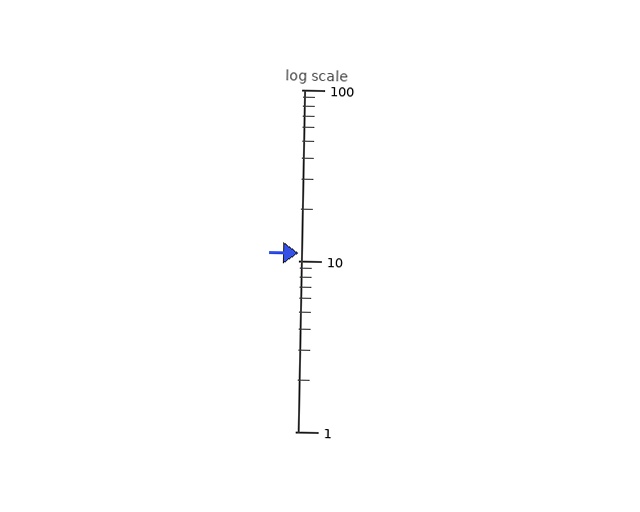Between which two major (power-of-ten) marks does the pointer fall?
The pointer is between 10 and 100.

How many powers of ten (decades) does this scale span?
The scale spans 2 decades, from 1 to 100.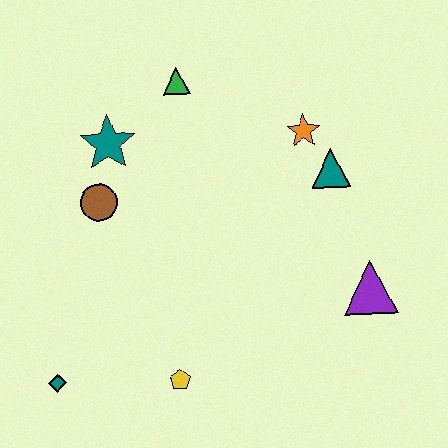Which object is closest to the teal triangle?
The orange star is closest to the teal triangle.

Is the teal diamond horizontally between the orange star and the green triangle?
No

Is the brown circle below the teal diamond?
No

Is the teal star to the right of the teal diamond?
Yes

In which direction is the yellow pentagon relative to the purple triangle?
The yellow pentagon is to the left of the purple triangle.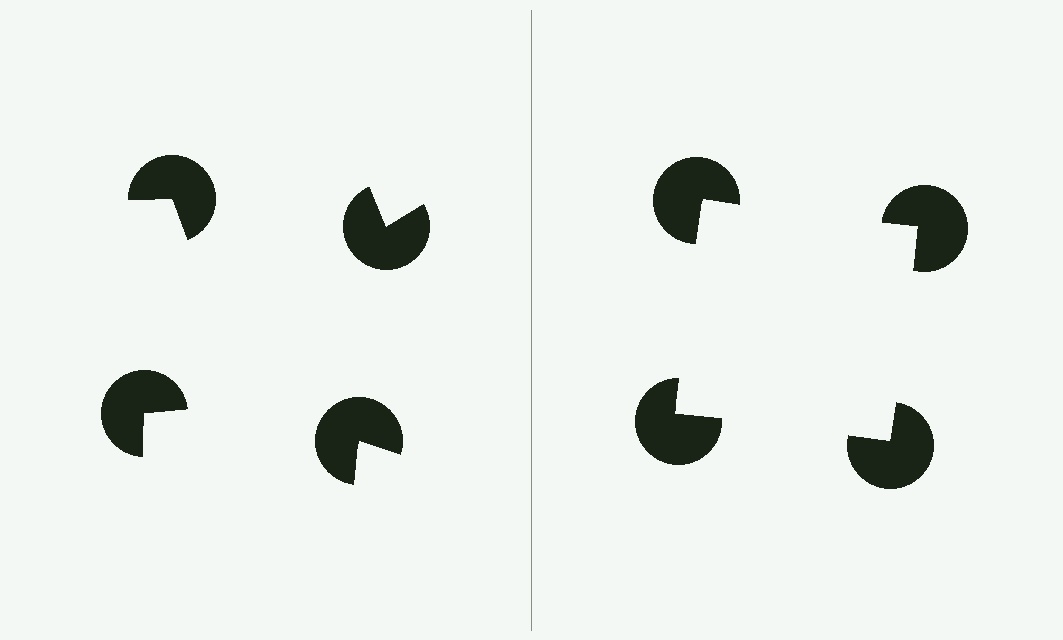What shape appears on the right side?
An illusory square.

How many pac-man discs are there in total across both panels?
8 — 4 on each side.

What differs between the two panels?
The pac-man discs are positioned identically on both sides; only the wedge orientations differ. On the right they align to a square; on the left they are misaligned.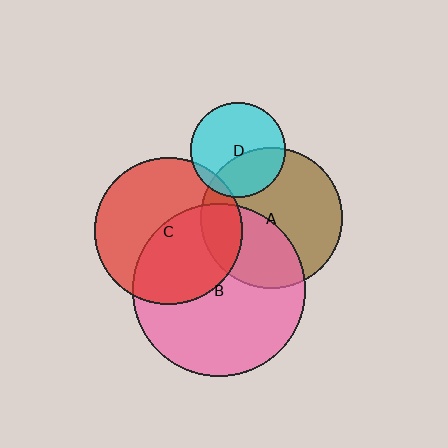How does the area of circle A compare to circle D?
Approximately 2.2 times.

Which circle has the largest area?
Circle B (pink).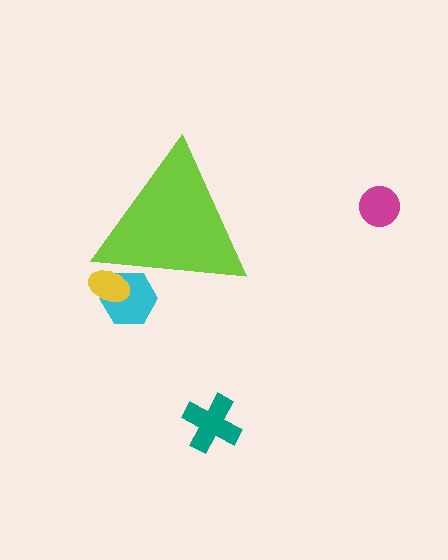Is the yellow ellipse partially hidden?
Yes, the yellow ellipse is partially hidden behind the lime triangle.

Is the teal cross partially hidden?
No, the teal cross is fully visible.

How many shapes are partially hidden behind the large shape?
2 shapes are partially hidden.